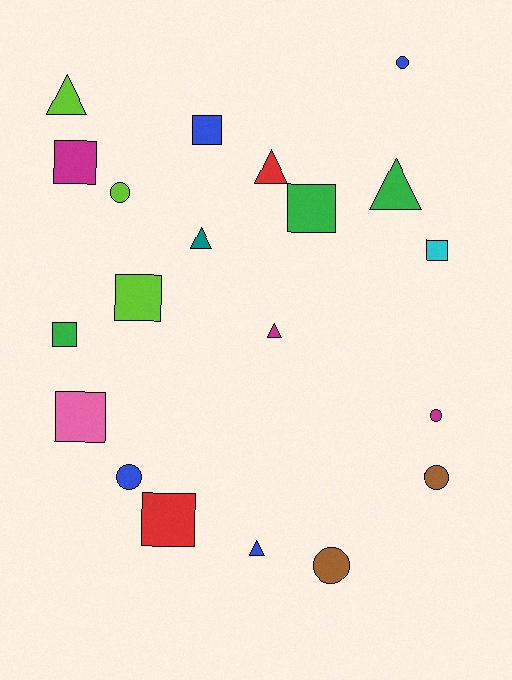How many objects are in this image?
There are 20 objects.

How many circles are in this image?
There are 6 circles.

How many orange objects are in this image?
There are no orange objects.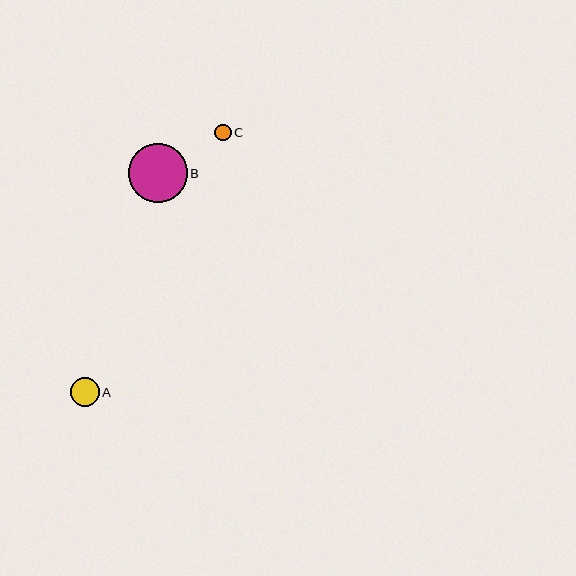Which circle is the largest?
Circle B is the largest with a size of approximately 58 pixels.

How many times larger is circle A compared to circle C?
Circle A is approximately 1.8 times the size of circle C.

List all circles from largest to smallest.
From largest to smallest: B, A, C.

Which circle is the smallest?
Circle C is the smallest with a size of approximately 16 pixels.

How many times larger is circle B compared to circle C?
Circle B is approximately 3.6 times the size of circle C.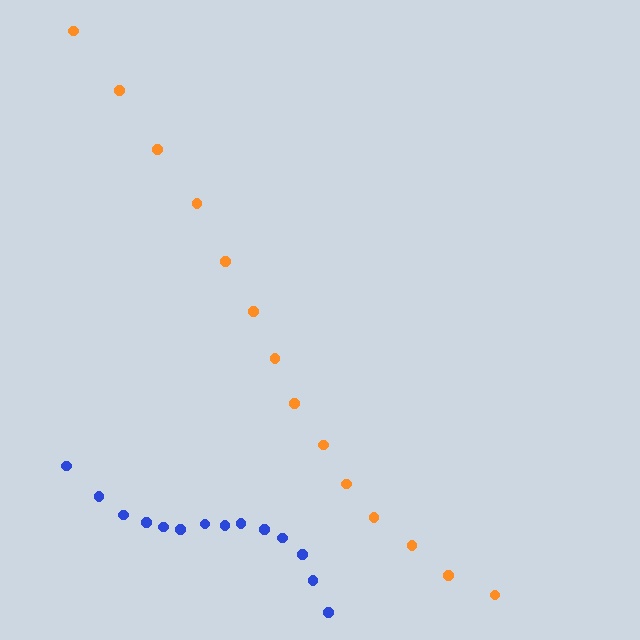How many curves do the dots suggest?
There are 2 distinct paths.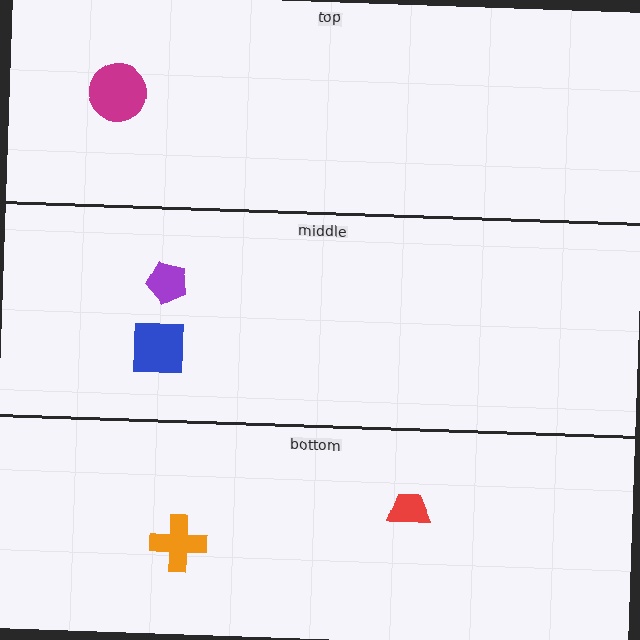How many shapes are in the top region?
1.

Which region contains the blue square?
The middle region.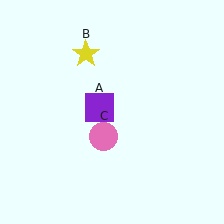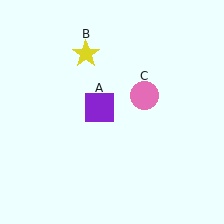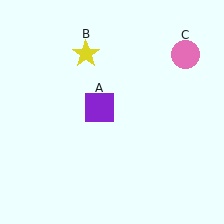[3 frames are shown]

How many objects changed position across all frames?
1 object changed position: pink circle (object C).